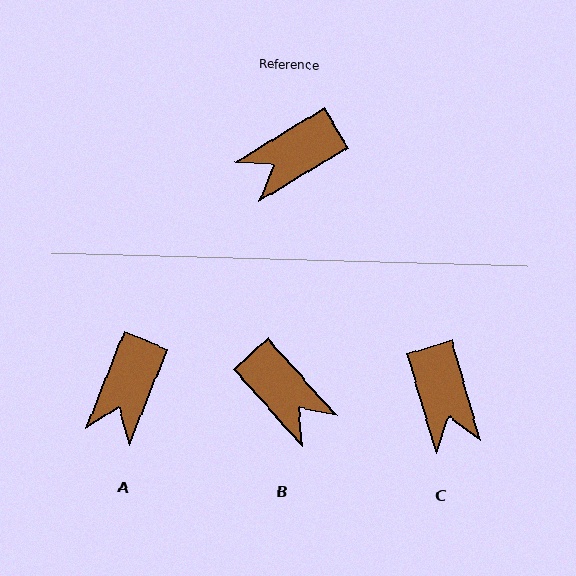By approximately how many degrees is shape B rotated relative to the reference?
Approximately 101 degrees counter-clockwise.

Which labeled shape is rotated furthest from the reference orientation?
B, about 101 degrees away.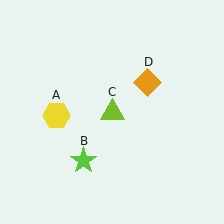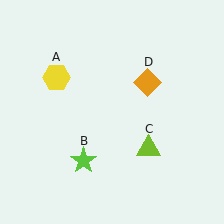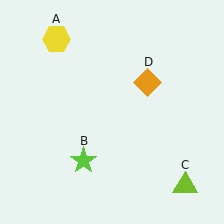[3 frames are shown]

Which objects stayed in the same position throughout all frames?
Lime star (object B) and orange diamond (object D) remained stationary.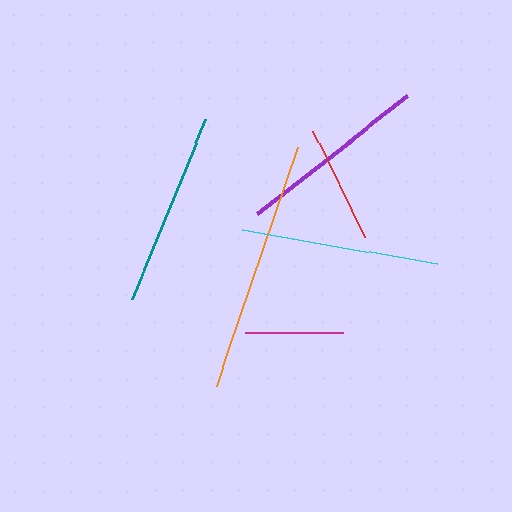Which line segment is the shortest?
The magenta line is the shortest at approximately 98 pixels.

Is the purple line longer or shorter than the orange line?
The orange line is longer than the purple line.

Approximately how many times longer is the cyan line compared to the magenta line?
The cyan line is approximately 2.0 times the length of the magenta line.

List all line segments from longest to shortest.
From longest to shortest: orange, cyan, teal, purple, red, magenta.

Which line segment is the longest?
The orange line is the longest at approximately 253 pixels.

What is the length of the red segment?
The red segment is approximately 117 pixels long.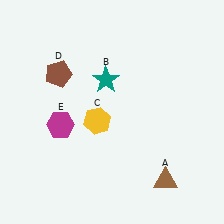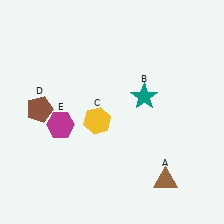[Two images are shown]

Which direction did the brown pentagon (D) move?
The brown pentagon (D) moved down.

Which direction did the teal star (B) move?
The teal star (B) moved right.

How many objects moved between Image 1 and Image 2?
2 objects moved between the two images.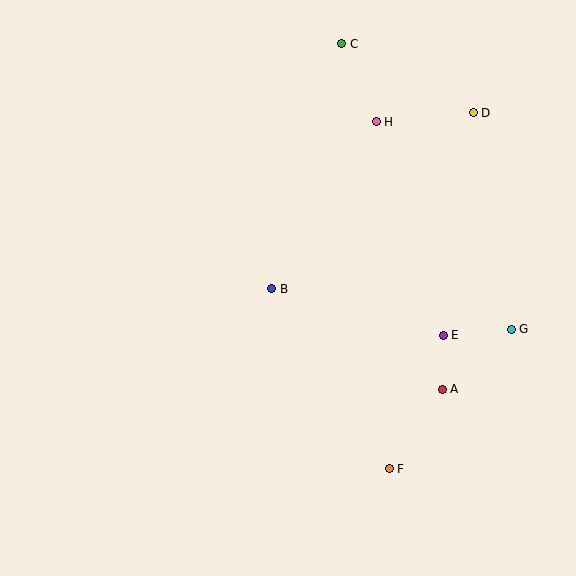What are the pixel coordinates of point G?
Point G is at (511, 329).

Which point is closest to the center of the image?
Point B at (272, 289) is closest to the center.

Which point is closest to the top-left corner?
Point C is closest to the top-left corner.